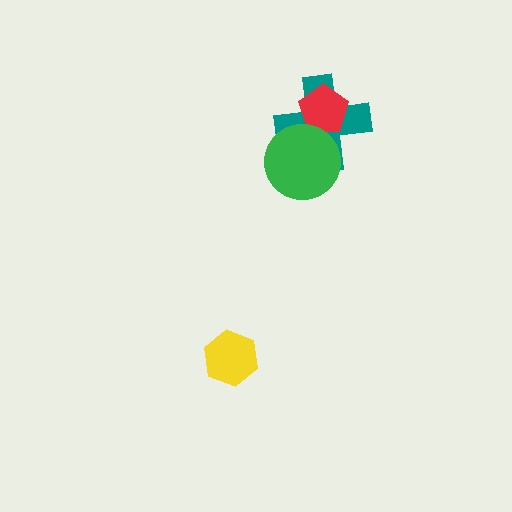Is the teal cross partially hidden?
Yes, it is partially covered by another shape.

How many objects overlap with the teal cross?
2 objects overlap with the teal cross.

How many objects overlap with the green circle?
2 objects overlap with the green circle.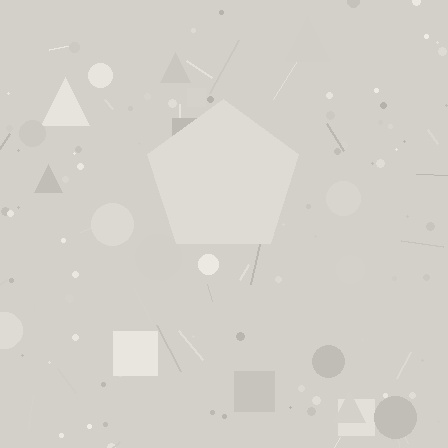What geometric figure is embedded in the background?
A pentagon is embedded in the background.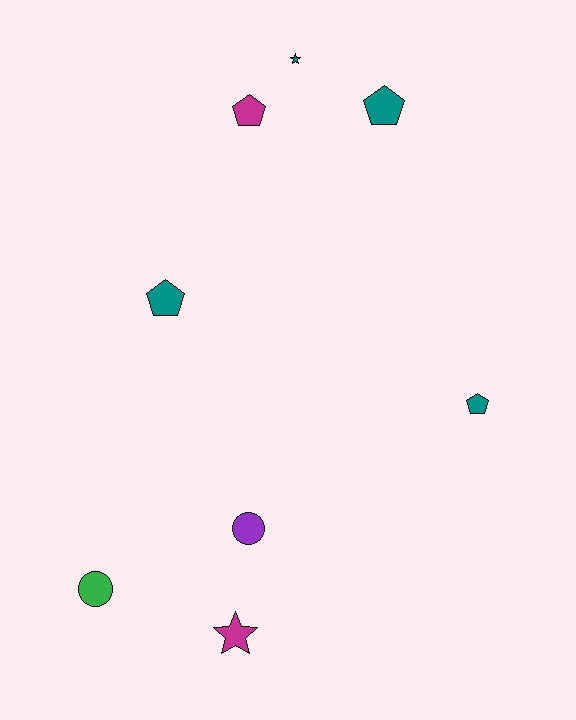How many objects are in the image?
There are 8 objects.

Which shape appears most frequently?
Pentagon, with 4 objects.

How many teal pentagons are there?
There are 3 teal pentagons.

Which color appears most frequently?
Teal, with 4 objects.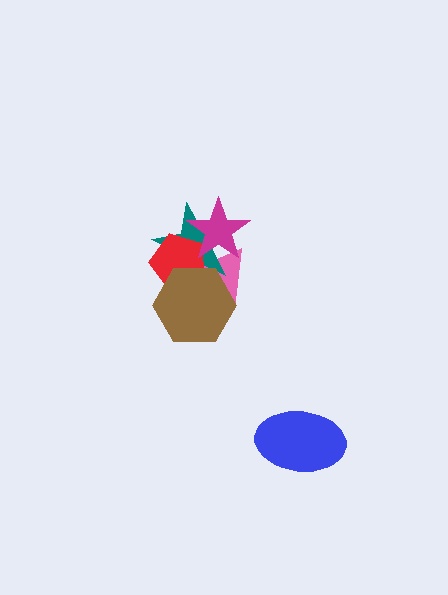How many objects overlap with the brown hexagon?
3 objects overlap with the brown hexagon.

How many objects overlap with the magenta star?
3 objects overlap with the magenta star.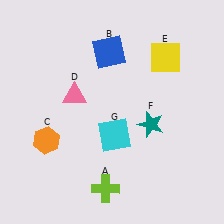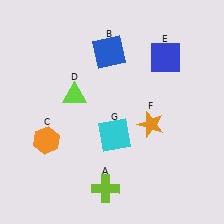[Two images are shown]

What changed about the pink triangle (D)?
In Image 1, D is pink. In Image 2, it changed to lime.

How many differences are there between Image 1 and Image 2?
There are 3 differences between the two images.